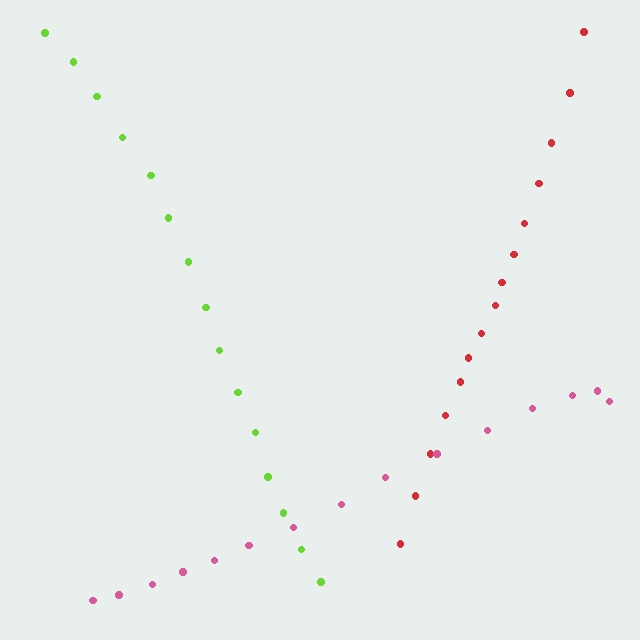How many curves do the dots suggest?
There are 3 distinct paths.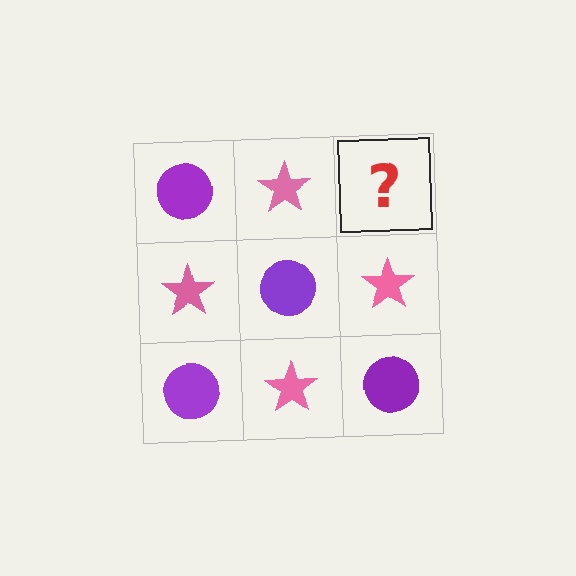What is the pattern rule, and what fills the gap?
The rule is that it alternates purple circle and pink star in a checkerboard pattern. The gap should be filled with a purple circle.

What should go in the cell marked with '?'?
The missing cell should contain a purple circle.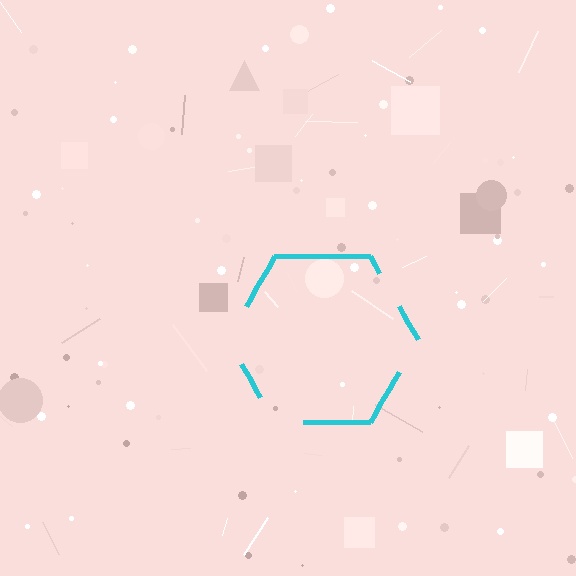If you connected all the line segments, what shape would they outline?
They would outline a hexagon.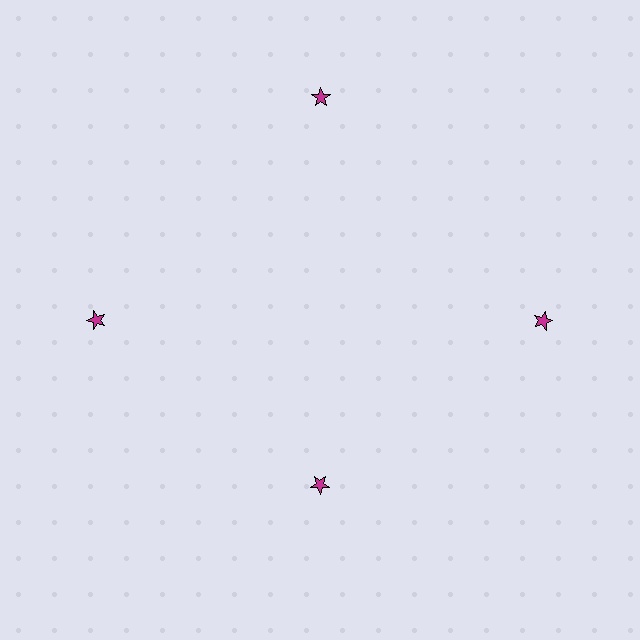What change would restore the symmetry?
The symmetry would be restored by moving it outward, back onto the ring so that all 4 stars sit at equal angles and equal distance from the center.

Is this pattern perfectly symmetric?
No. The 4 magenta stars are arranged in a ring, but one element near the 6 o'clock position is pulled inward toward the center, breaking the 4-fold rotational symmetry.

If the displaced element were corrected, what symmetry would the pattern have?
It would have 4-fold rotational symmetry — the pattern would map onto itself every 90 degrees.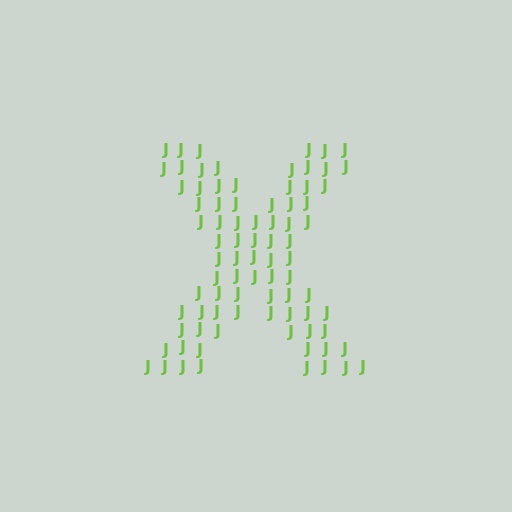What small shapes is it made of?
It is made of small letter J's.